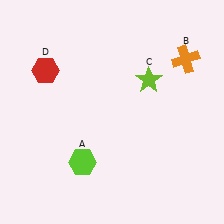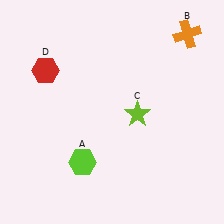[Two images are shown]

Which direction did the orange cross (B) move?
The orange cross (B) moved up.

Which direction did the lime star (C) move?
The lime star (C) moved down.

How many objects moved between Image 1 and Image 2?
2 objects moved between the two images.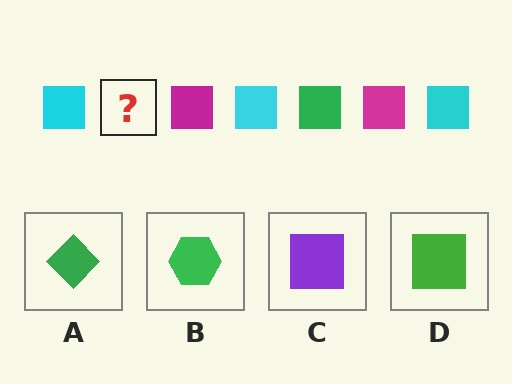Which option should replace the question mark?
Option D.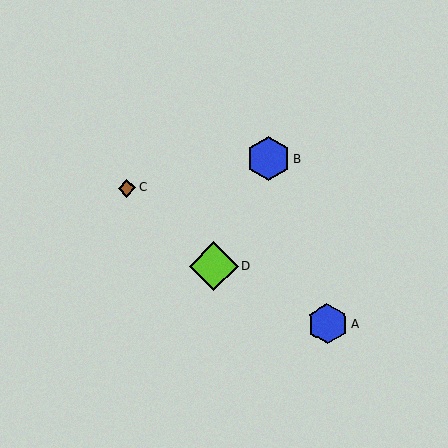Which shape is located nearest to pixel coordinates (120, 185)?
The brown diamond (labeled C) at (127, 188) is nearest to that location.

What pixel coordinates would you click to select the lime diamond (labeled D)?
Click at (214, 266) to select the lime diamond D.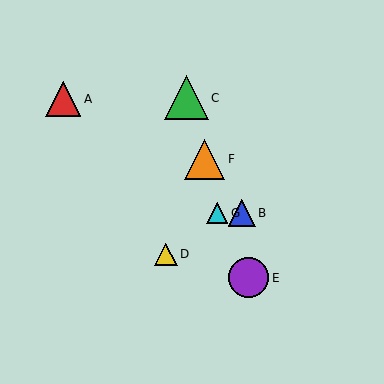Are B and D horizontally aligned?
No, B is at y≈213 and D is at y≈254.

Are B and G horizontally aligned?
Yes, both are at y≈213.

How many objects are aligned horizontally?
2 objects (B, G) are aligned horizontally.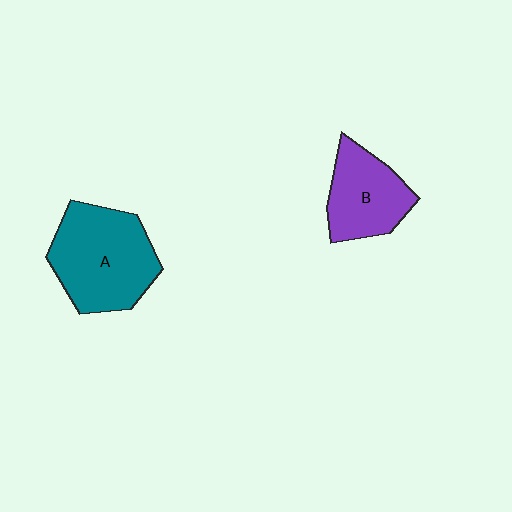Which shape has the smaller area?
Shape B (purple).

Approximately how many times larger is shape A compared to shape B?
Approximately 1.5 times.